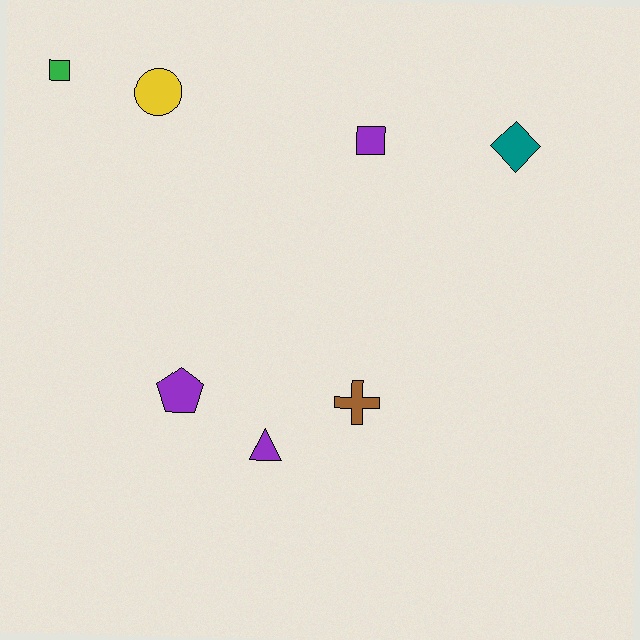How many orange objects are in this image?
There are no orange objects.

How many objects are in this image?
There are 7 objects.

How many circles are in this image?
There is 1 circle.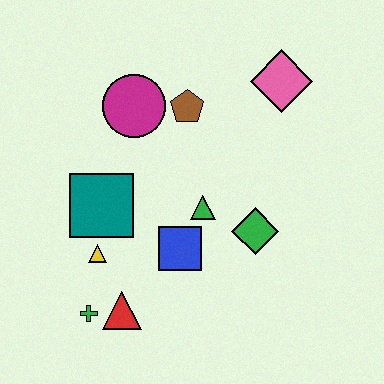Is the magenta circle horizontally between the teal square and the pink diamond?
Yes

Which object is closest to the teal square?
The yellow triangle is closest to the teal square.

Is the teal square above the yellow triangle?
Yes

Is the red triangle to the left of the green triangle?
Yes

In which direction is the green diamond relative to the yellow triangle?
The green diamond is to the right of the yellow triangle.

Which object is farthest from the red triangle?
The pink diamond is farthest from the red triangle.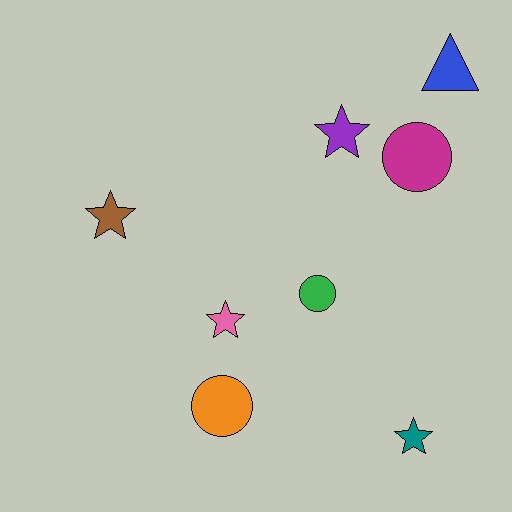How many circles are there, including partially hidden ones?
There are 3 circles.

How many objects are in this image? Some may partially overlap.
There are 8 objects.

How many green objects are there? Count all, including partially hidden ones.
There is 1 green object.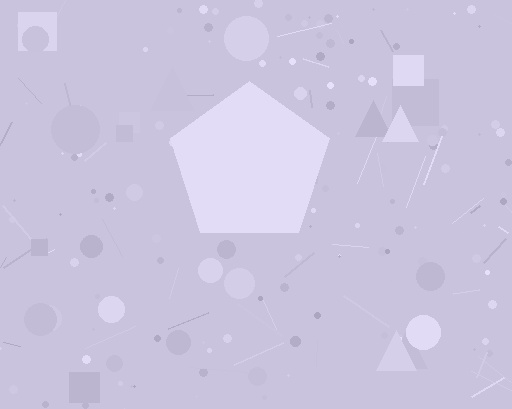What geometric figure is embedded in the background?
A pentagon is embedded in the background.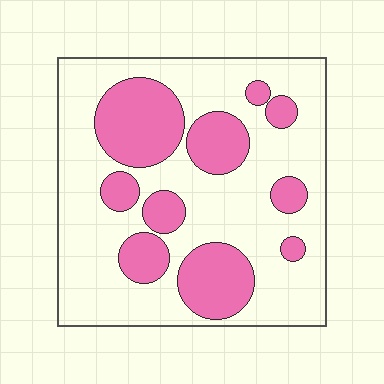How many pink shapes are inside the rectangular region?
10.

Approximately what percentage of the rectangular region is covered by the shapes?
Approximately 30%.